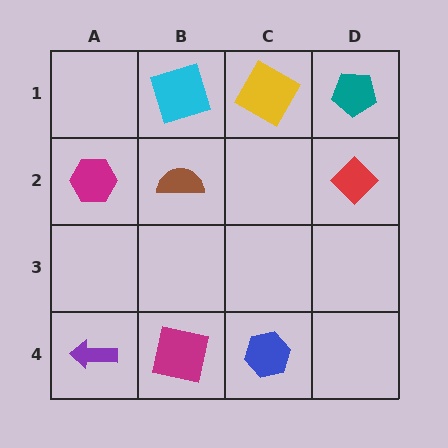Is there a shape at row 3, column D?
No, that cell is empty.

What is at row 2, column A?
A magenta hexagon.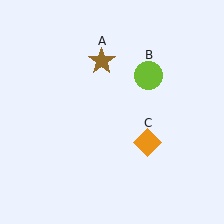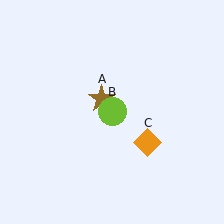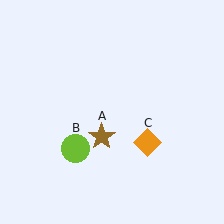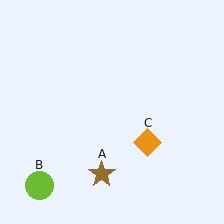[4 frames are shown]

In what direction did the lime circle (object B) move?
The lime circle (object B) moved down and to the left.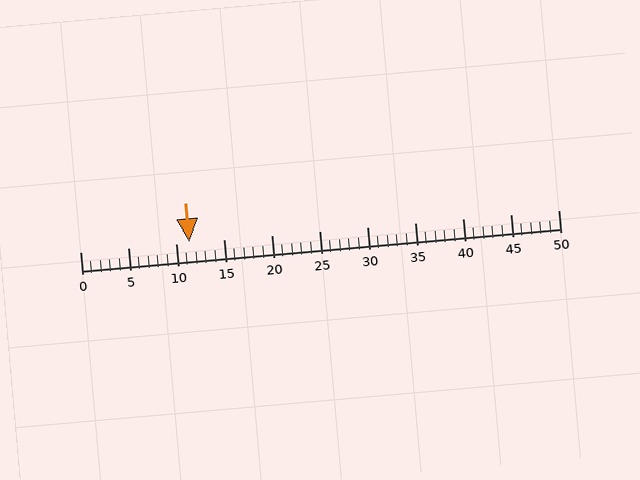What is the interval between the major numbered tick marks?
The major tick marks are spaced 5 units apart.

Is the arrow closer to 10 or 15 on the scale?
The arrow is closer to 10.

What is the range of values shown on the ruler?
The ruler shows values from 0 to 50.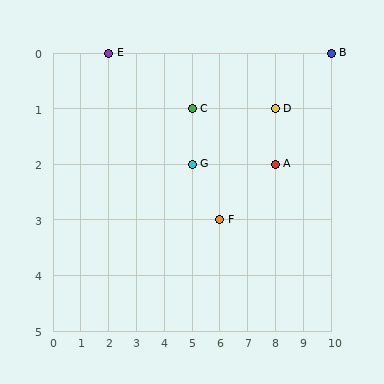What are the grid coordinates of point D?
Point D is at grid coordinates (8, 1).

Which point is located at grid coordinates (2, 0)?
Point E is at (2, 0).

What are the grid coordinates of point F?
Point F is at grid coordinates (6, 3).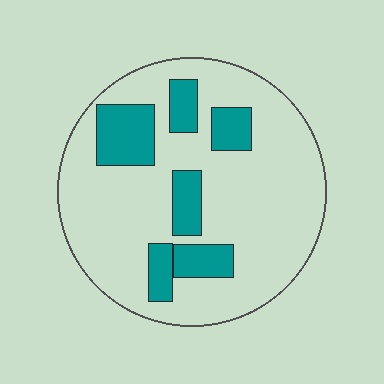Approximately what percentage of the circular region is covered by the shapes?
Approximately 20%.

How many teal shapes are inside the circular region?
6.